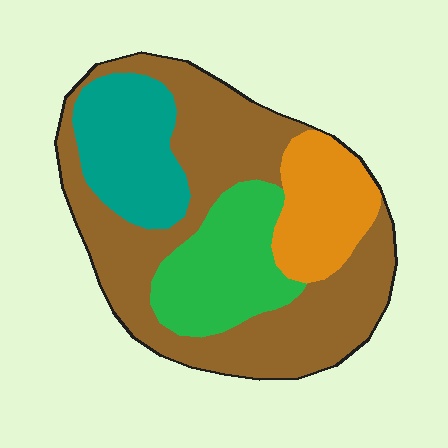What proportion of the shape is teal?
Teal covers around 15% of the shape.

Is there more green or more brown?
Brown.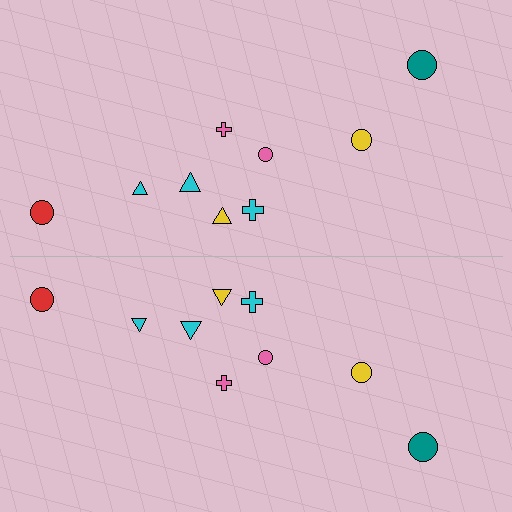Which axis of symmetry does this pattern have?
The pattern has a horizontal axis of symmetry running through the center of the image.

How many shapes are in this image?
There are 18 shapes in this image.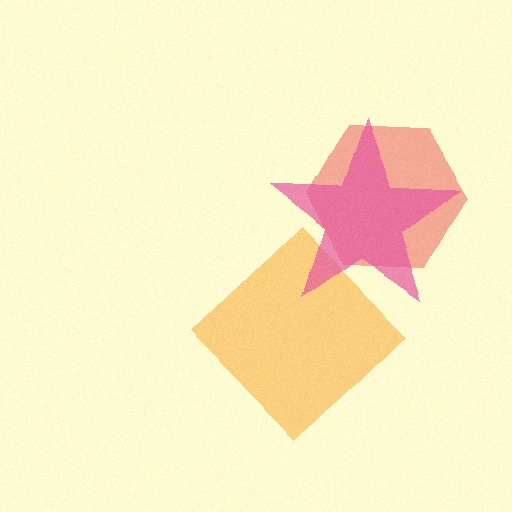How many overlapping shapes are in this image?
There are 3 overlapping shapes in the image.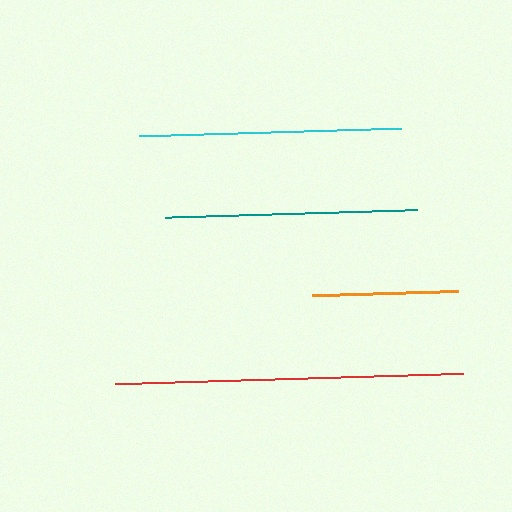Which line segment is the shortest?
The orange line is the shortest at approximately 147 pixels.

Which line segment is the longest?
The red line is the longest at approximately 347 pixels.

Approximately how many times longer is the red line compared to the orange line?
The red line is approximately 2.4 times the length of the orange line.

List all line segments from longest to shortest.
From longest to shortest: red, cyan, teal, orange.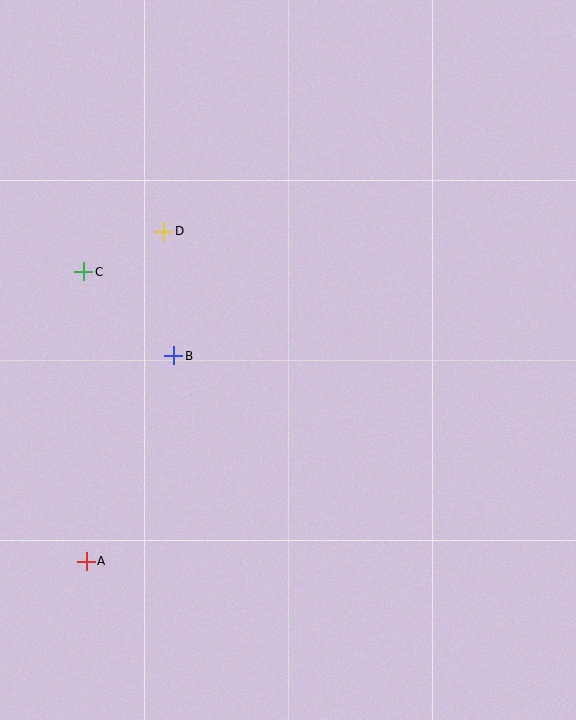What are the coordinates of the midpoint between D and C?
The midpoint between D and C is at (124, 251).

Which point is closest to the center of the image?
Point B at (174, 356) is closest to the center.